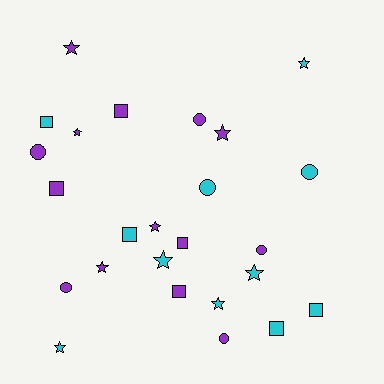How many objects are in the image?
There are 25 objects.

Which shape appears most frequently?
Star, with 10 objects.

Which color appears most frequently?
Purple, with 14 objects.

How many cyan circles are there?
There are 2 cyan circles.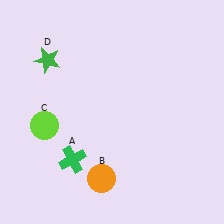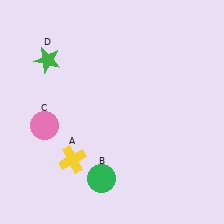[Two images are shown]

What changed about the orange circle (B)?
In Image 1, B is orange. In Image 2, it changed to green.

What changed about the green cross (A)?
In Image 1, A is green. In Image 2, it changed to yellow.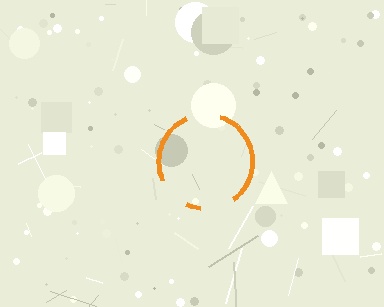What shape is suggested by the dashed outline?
The dashed outline suggests a circle.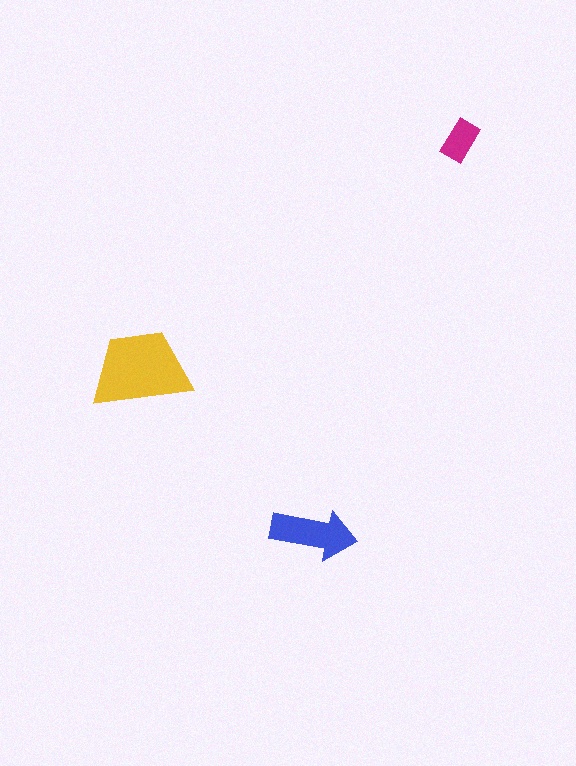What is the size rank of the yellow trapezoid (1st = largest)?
1st.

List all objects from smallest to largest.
The magenta rectangle, the blue arrow, the yellow trapezoid.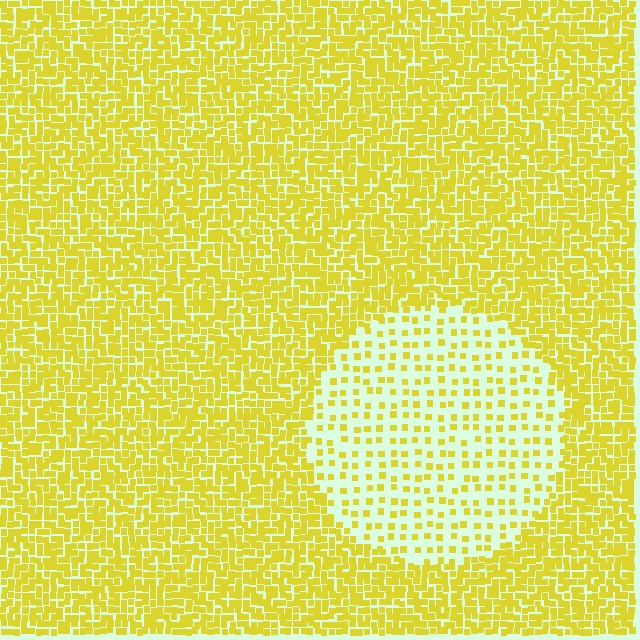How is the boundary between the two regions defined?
The boundary is defined by a change in element density (approximately 2.9x ratio). All elements are the same color, size, and shape.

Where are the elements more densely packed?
The elements are more densely packed outside the circle boundary.